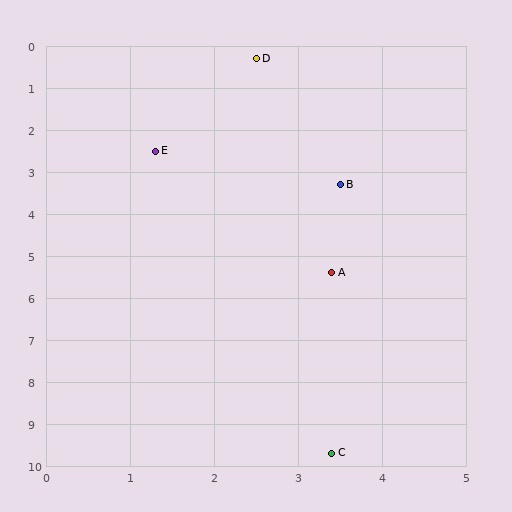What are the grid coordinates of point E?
Point E is at approximately (1.3, 2.5).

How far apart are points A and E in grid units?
Points A and E are about 3.6 grid units apart.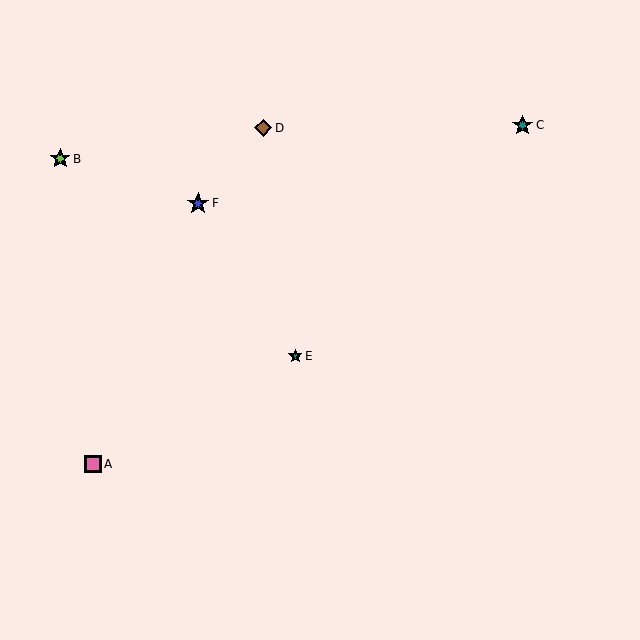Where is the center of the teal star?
The center of the teal star is at (522, 125).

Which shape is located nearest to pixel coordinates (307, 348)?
The teal star (labeled E) at (295, 356) is nearest to that location.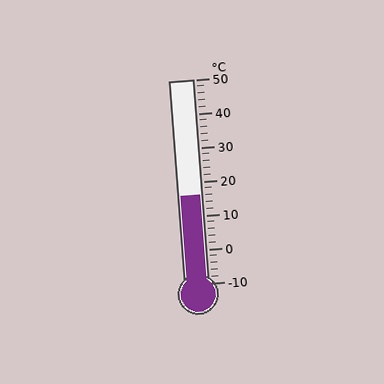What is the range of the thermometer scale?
The thermometer scale ranges from -10°C to 50°C.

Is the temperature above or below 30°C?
The temperature is below 30°C.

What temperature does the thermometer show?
The thermometer shows approximately 16°C.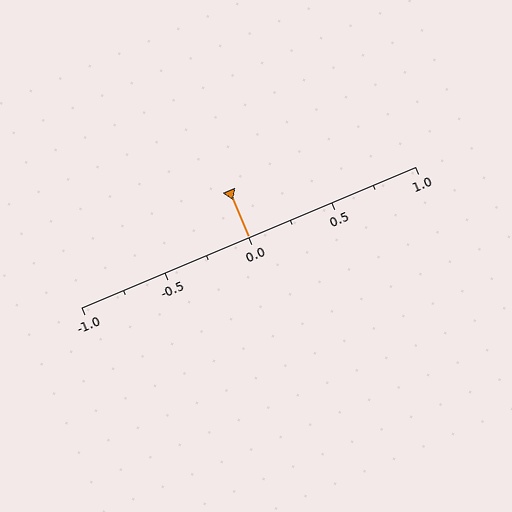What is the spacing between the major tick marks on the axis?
The major ticks are spaced 0.5 apart.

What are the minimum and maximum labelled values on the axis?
The axis runs from -1.0 to 1.0.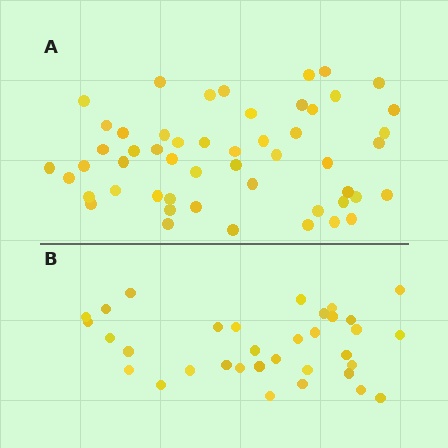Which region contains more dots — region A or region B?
Region A (the top region) has more dots.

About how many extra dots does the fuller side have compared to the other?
Region A has approximately 20 more dots than region B.